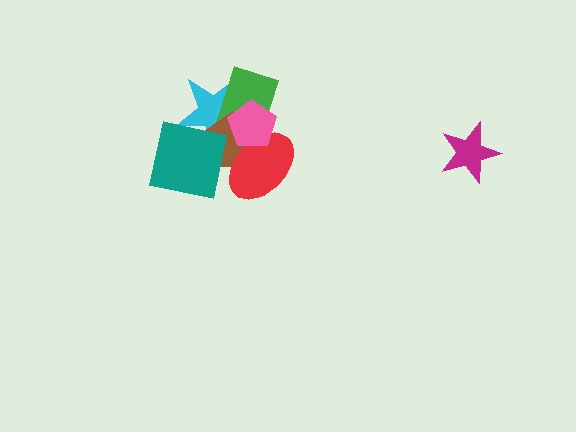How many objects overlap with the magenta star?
0 objects overlap with the magenta star.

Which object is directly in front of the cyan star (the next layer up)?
The green rectangle is directly in front of the cyan star.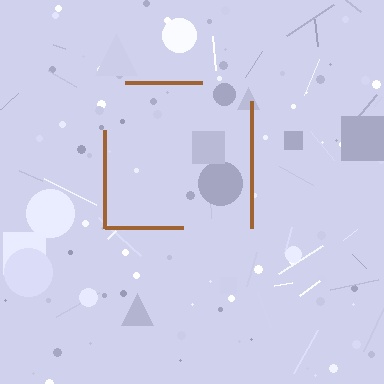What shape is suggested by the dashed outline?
The dashed outline suggests a square.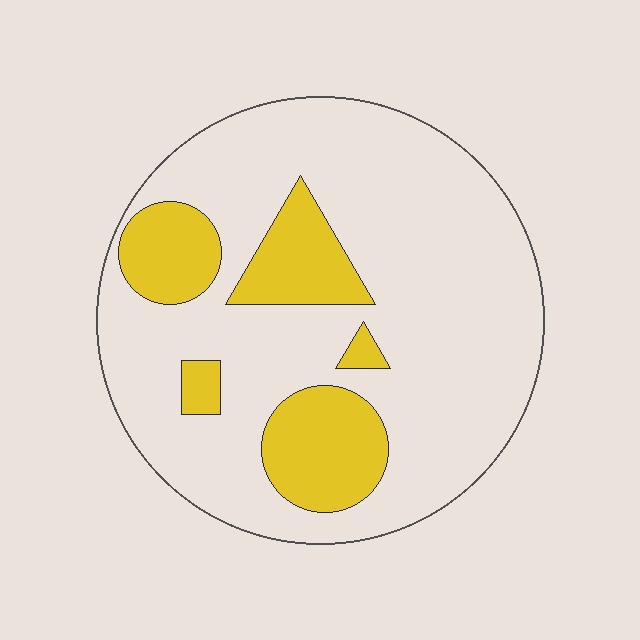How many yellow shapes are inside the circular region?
5.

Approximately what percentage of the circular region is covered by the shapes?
Approximately 20%.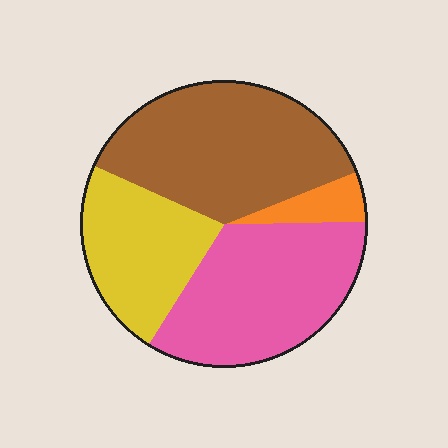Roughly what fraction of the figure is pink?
Pink covers 34% of the figure.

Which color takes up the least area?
Orange, at roughly 5%.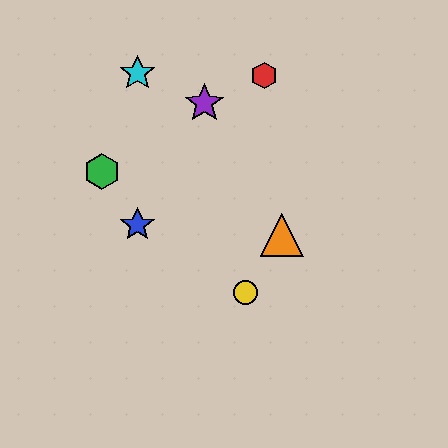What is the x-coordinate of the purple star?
The purple star is at x≈204.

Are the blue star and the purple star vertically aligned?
No, the blue star is at x≈137 and the purple star is at x≈204.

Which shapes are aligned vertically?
The blue star, the cyan star are aligned vertically.